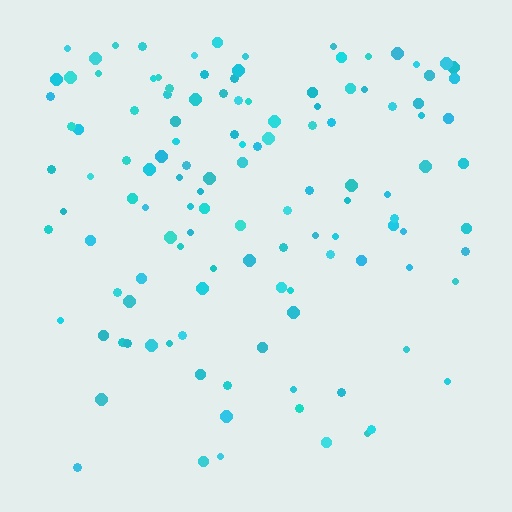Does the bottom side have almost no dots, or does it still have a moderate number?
Still a moderate number, just noticeably fewer than the top.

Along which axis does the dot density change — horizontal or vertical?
Vertical.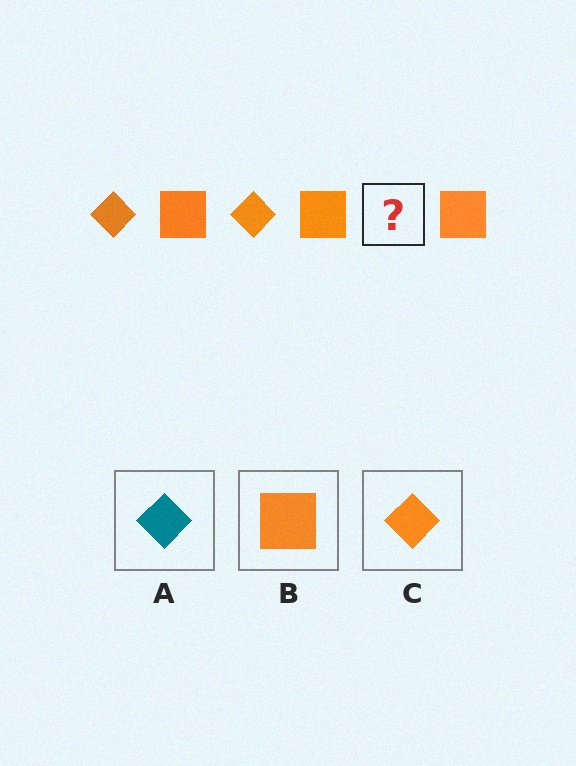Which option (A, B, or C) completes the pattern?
C.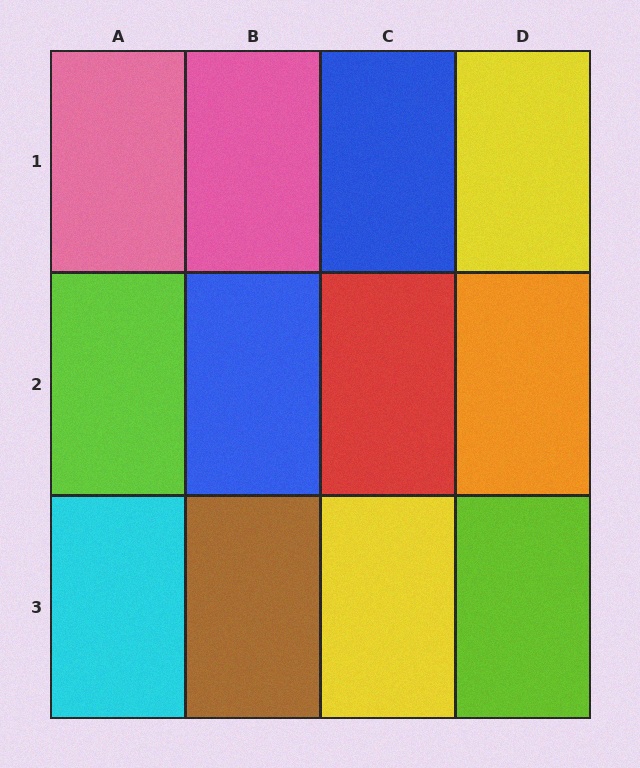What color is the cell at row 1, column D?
Yellow.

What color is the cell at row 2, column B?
Blue.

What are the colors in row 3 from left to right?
Cyan, brown, yellow, lime.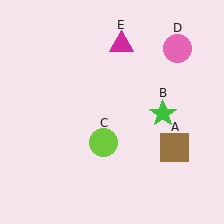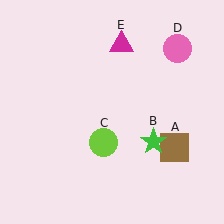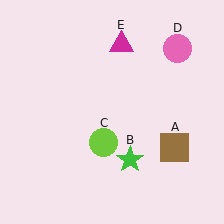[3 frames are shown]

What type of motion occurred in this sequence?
The green star (object B) rotated clockwise around the center of the scene.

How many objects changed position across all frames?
1 object changed position: green star (object B).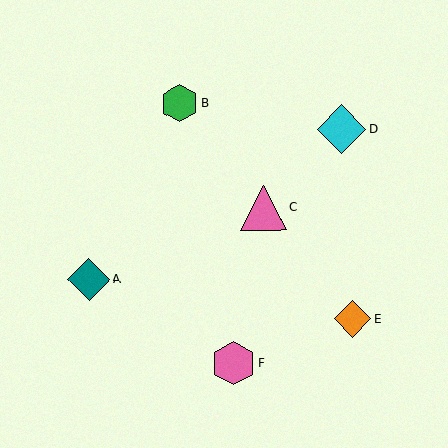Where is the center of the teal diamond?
The center of the teal diamond is at (89, 279).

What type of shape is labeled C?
Shape C is a pink triangle.